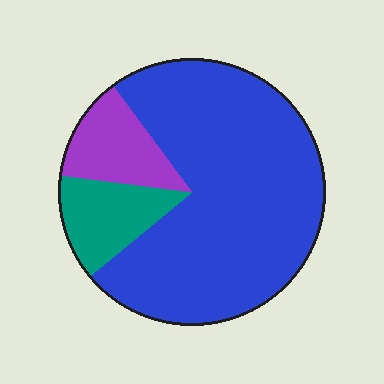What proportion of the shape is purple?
Purple takes up about one eighth (1/8) of the shape.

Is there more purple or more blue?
Blue.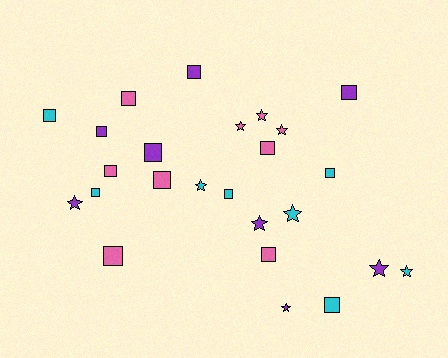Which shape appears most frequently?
Square, with 15 objects.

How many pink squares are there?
There are 6 pink squares.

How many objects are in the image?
There are 25 objects.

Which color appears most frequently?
Pink, with 9 objects.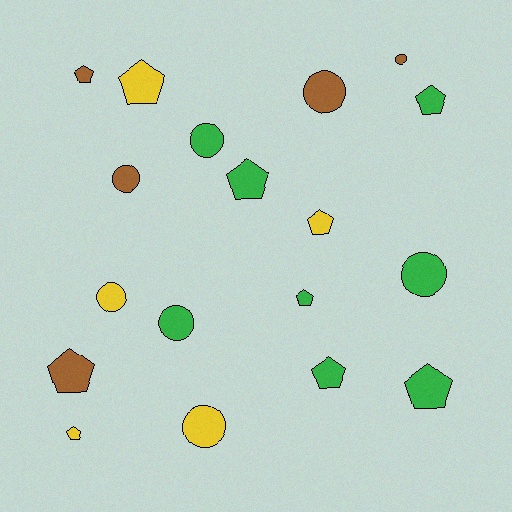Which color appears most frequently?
Green, with 8 objects.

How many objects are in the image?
There are 18 objects.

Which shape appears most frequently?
Pentagon, with 10 objects.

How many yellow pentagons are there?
There are 3 yellow pentagons.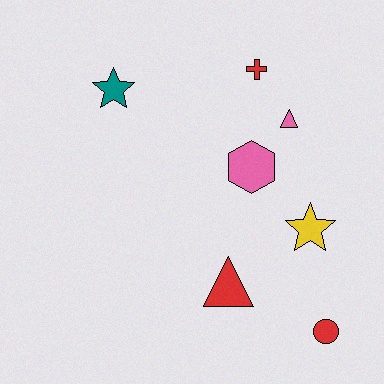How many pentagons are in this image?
There are no pentagons.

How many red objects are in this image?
There are 3 red objects.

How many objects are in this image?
There are 7 objects.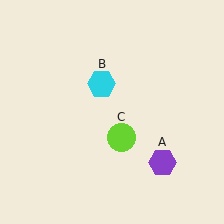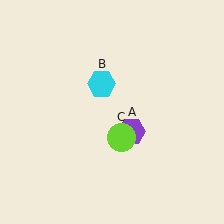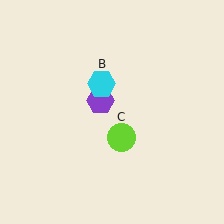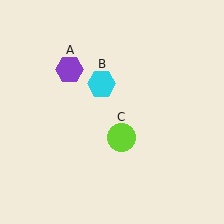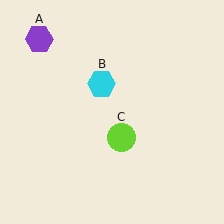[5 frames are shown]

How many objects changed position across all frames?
1 object changed position: purple hexagon (object A).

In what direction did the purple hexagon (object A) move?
The purple hexagon (object A) moved up and to the left.